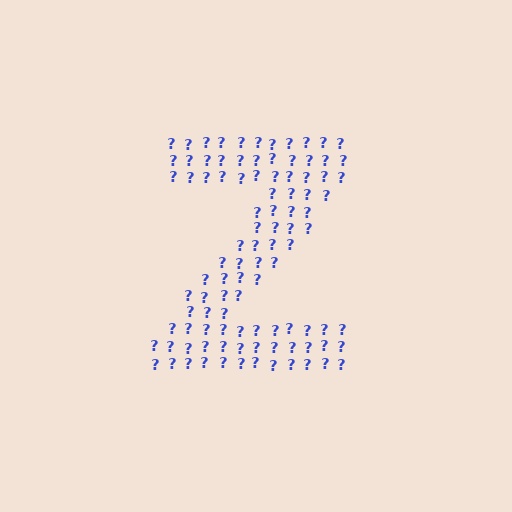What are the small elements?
The small elements are question marks.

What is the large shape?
The large shape is the letter Z.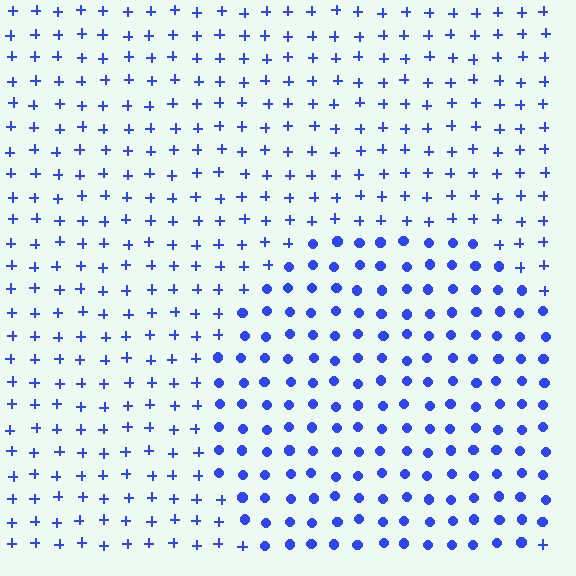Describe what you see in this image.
The image is filled with small blue elements arranged in a uniform grid. A circle-shaped region contains circles, while the surrounding area contains plus signs. The boundary is defined purely by the change in element shape.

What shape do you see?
I see a circle.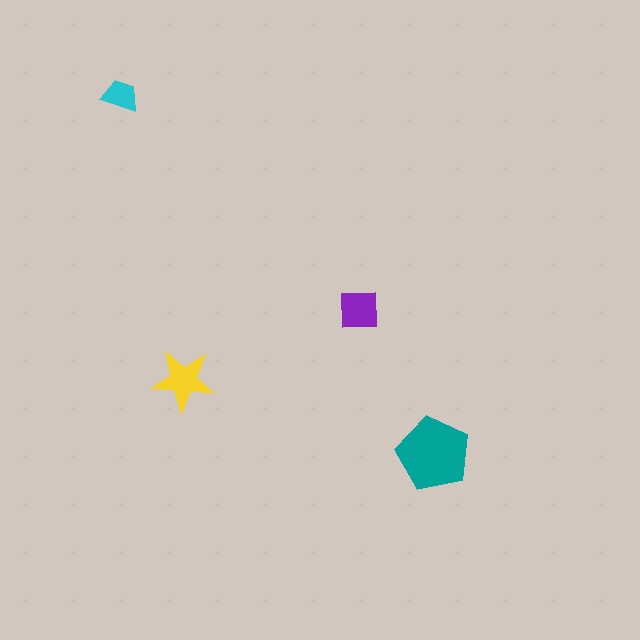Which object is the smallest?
The cyan trapezoid.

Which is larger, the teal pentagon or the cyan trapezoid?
The teal pentagon.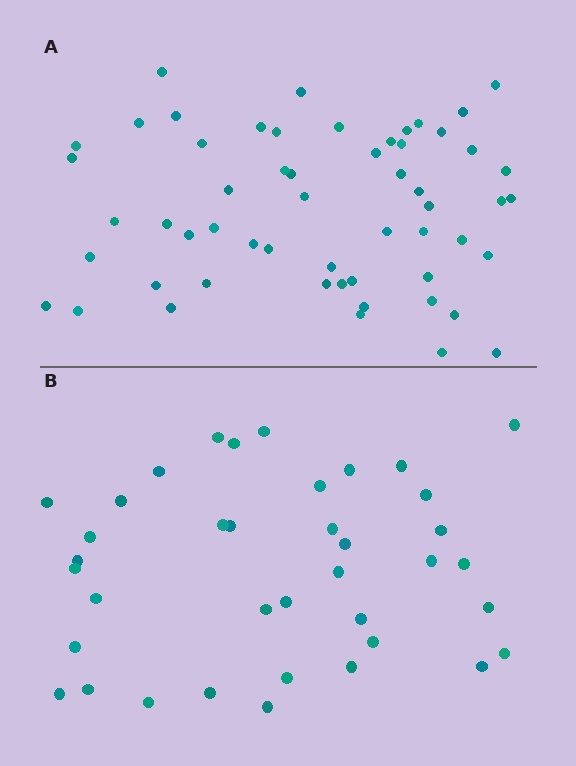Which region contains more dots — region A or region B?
Region A (the top region) has more dots.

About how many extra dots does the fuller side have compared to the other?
Region A has approximately 20 more dots than region B.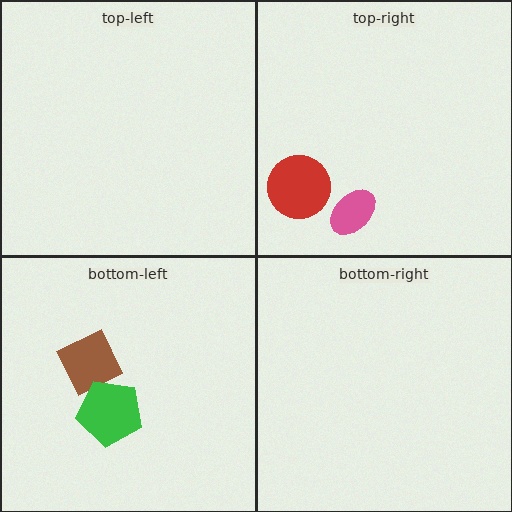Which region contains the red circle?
The top-right region.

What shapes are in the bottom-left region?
The brown diamond, the green pentagon.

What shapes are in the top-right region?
The red circle, the pink ellipse.